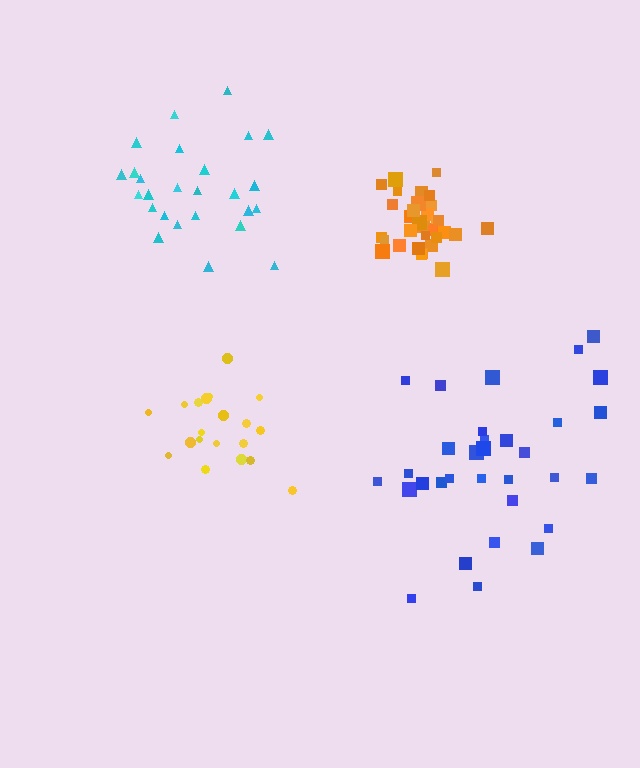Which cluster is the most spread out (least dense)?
Blue.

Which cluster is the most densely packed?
Orange.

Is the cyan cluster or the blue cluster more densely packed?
Cyan.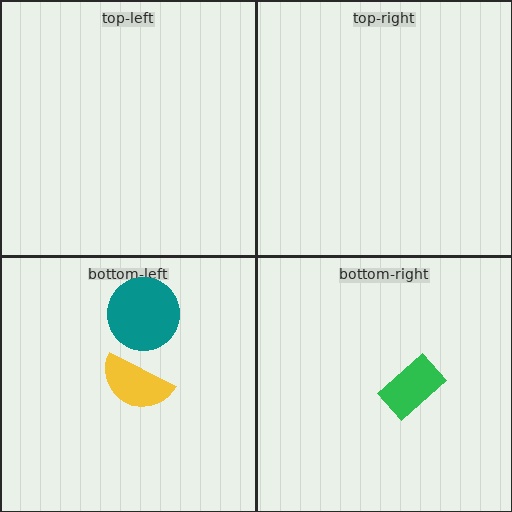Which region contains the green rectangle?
The bottom-right region.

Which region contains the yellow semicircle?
The bottom-left region.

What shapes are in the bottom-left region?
The yellow semicircle, the teal circle.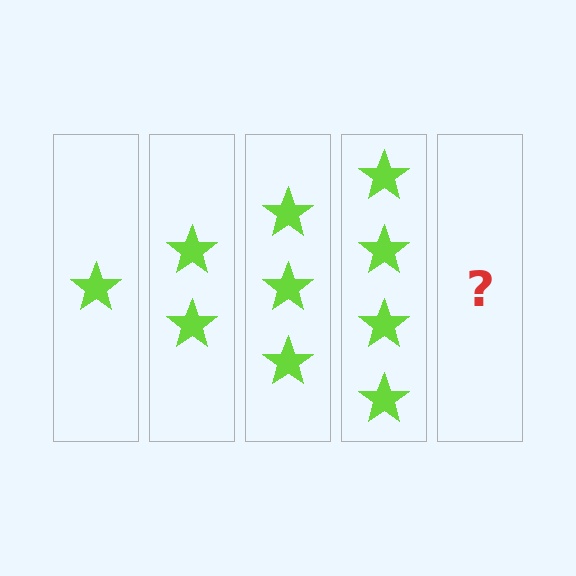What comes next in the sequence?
The next element should be 5 stars.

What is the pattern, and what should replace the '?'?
The pattern is that each step adds one more star. The '?' should be 5 stars.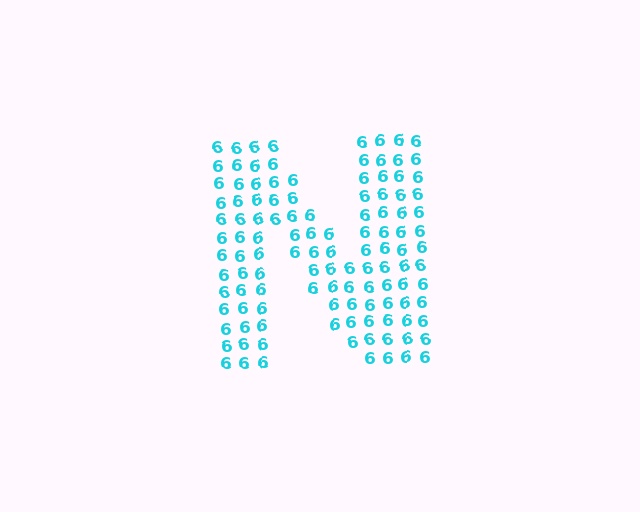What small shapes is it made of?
It is made of small digit 6's.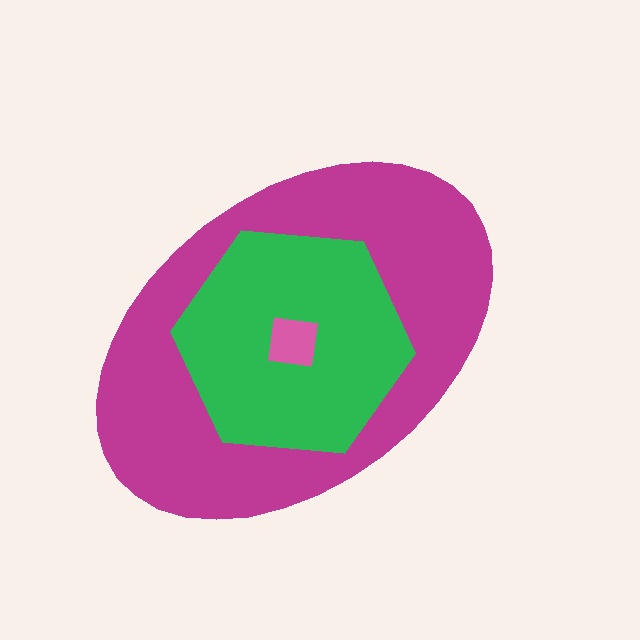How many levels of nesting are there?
3.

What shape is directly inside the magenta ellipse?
The green hexagon.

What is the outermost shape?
The magenta ellipse.